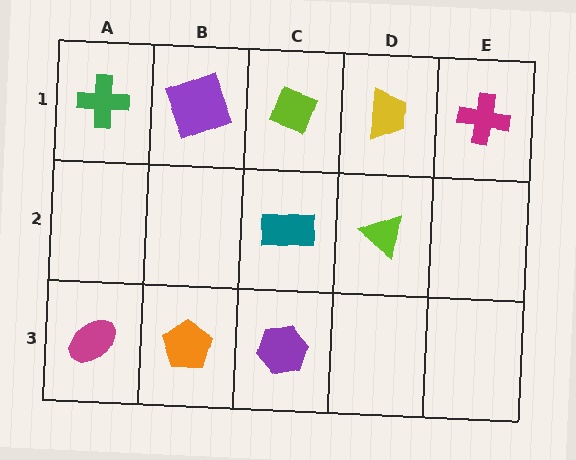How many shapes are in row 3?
3 shapes.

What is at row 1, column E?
A magenta cross.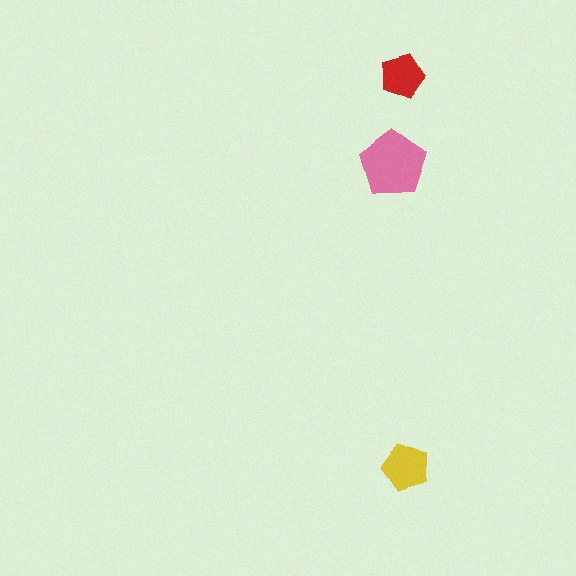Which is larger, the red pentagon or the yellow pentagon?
The yellow one.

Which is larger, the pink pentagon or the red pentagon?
The pink one.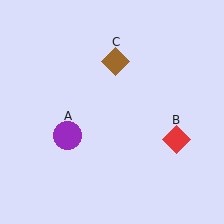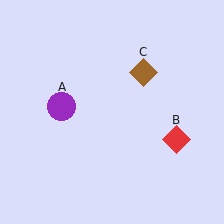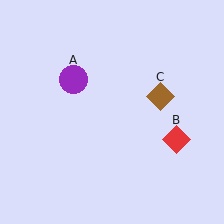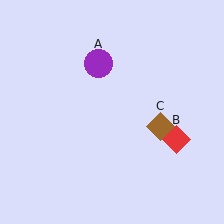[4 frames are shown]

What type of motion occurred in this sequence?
The purple circle (object A), brown diamond (object C) rotated clockwise around the center of the scene.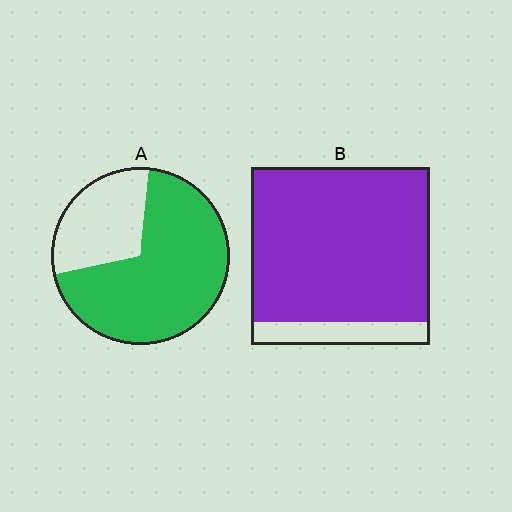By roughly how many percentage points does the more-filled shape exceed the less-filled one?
By roughly 15 percentage points (B over A).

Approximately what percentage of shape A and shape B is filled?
A is approximately 70% and B is approximately 85%.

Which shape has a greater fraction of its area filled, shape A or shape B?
Shape B.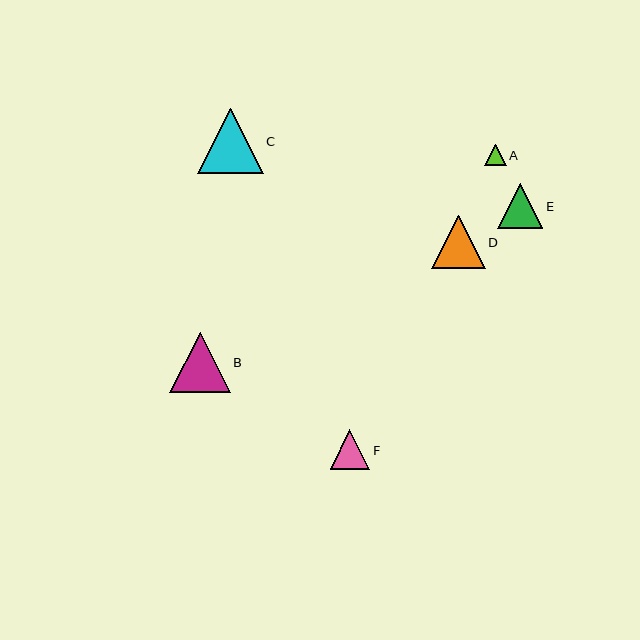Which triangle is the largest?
Triangle C is the largest with a size of approximately 65 pixels.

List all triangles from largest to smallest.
From largest to smallest: C, B, D, E, F, A.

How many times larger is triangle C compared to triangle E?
Triangle C is approximately 1.4 times the size of triangle E.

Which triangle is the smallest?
Triangle A is the smallest with a size of approximately 21 pixels.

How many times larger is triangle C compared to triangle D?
Triangle C is approximately 1.2 times the size of triangle D.